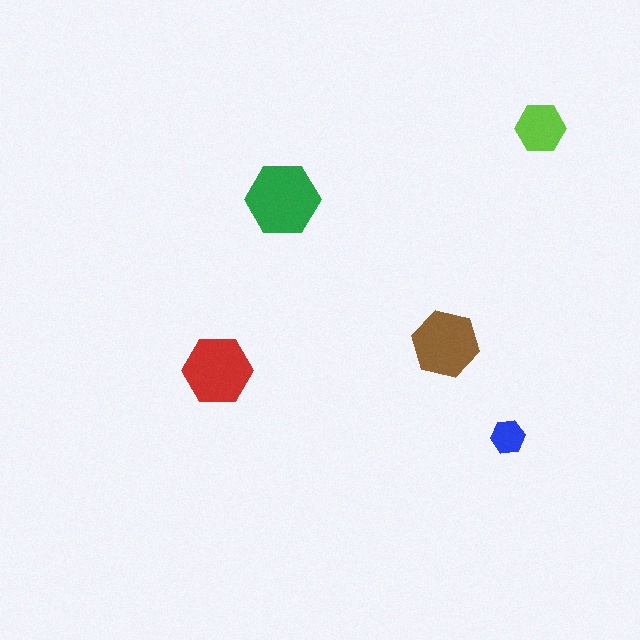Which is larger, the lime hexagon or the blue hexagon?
The lime one.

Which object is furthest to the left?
The red hexagon is leftmost.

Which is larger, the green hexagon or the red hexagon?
The green one.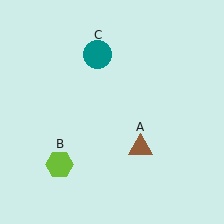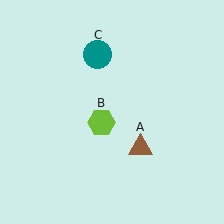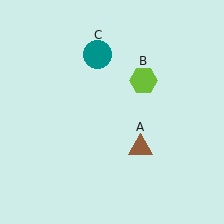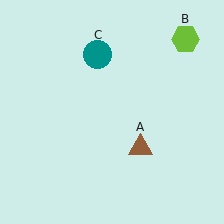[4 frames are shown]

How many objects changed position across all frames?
1 object changed position: lime hexagon (object B).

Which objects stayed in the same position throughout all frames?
Brown triangle (object A) and teal circle (object C) remained stationary.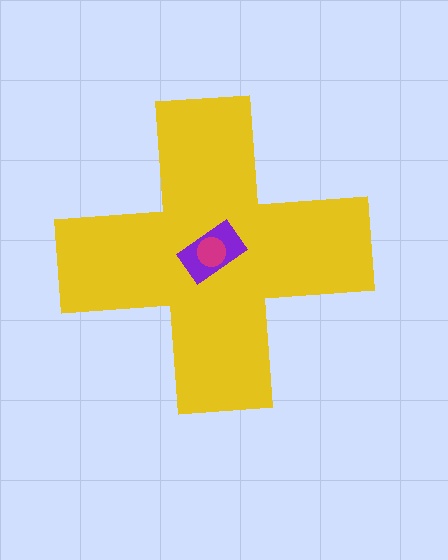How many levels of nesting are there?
3.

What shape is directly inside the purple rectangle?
The magenta circle.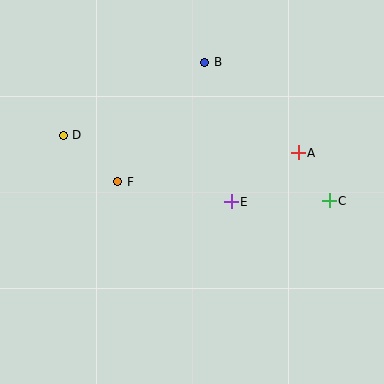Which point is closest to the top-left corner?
Point D is closest to the top-left corner.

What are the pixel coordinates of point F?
Point F is at (118, 182).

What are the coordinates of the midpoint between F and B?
The midpoint between F and B is at (161, 122).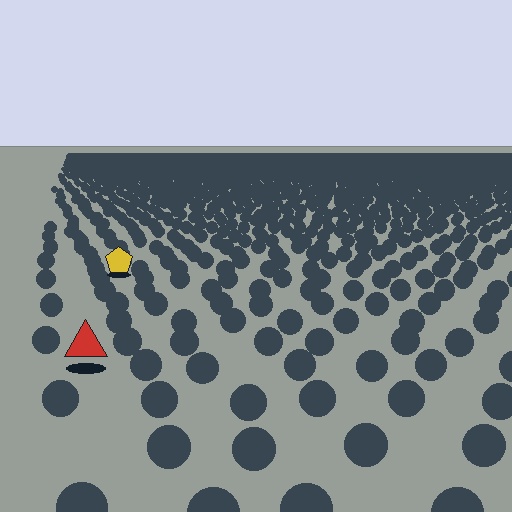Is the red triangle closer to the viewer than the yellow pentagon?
Yes. The red triangle is closer — you can tell from the texture gradient: the ground texture is coarser near it.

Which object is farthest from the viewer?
The yellow pentagon is farthest from the viewer. It appears smaller and the ground texture around it is denser.